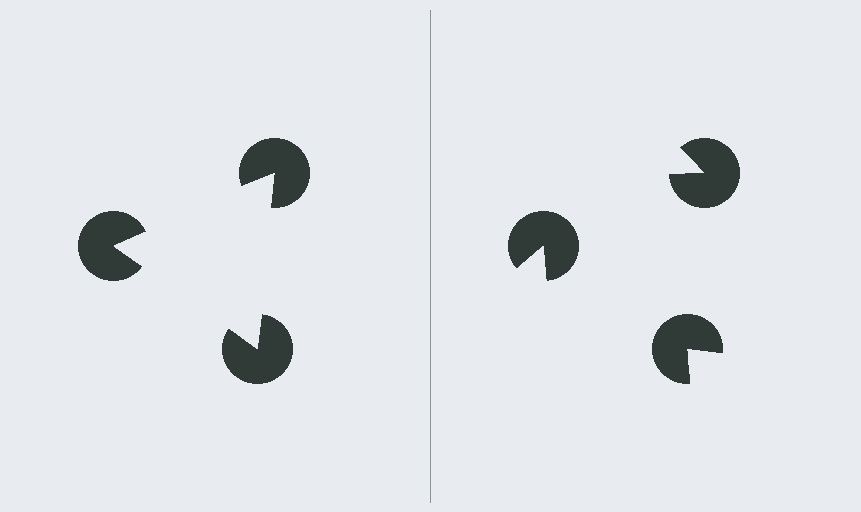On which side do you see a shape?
An illusory triangle appears on the left side. On the right side the wedge cuts are rotated, so no coherent shape forms.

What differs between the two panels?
The pac-man discs are positioned identically on both sides; only the wedge orientations differ. On the left they align to a triangle; on the right they are misaligned.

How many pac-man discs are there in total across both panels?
6 — 3 on each side.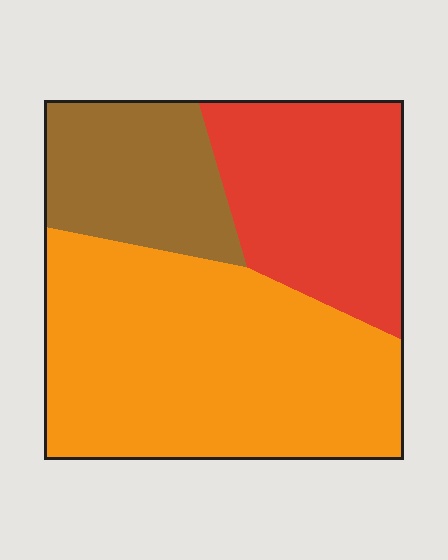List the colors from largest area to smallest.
From largest to smallest: orange, red, brown.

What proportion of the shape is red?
Red covers about 30% of the shape.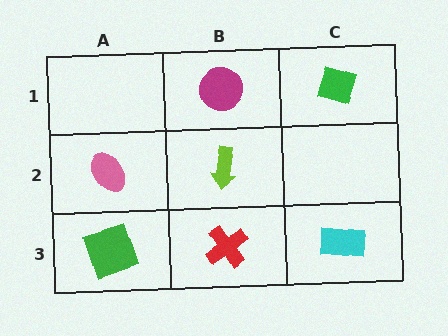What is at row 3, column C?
A cyan rectangle.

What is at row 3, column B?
A red cross.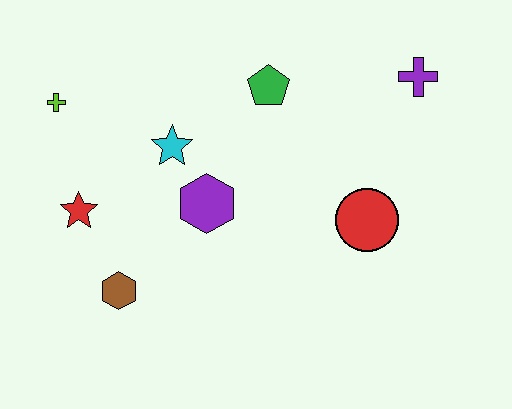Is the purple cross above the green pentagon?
Yes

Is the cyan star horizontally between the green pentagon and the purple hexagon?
No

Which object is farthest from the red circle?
The lime cross is farthest from the red circle.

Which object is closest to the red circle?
The purple cross is closest to the red circle.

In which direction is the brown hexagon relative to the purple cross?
The brown hexagon is to the left of the purple cross.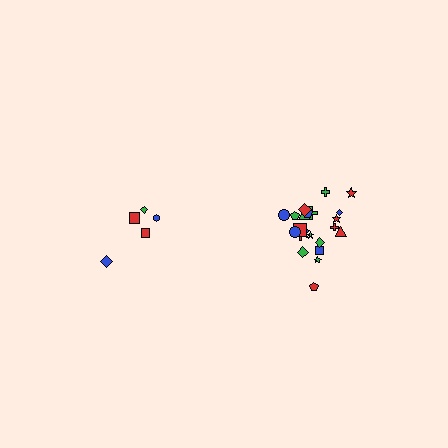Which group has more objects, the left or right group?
The right group.